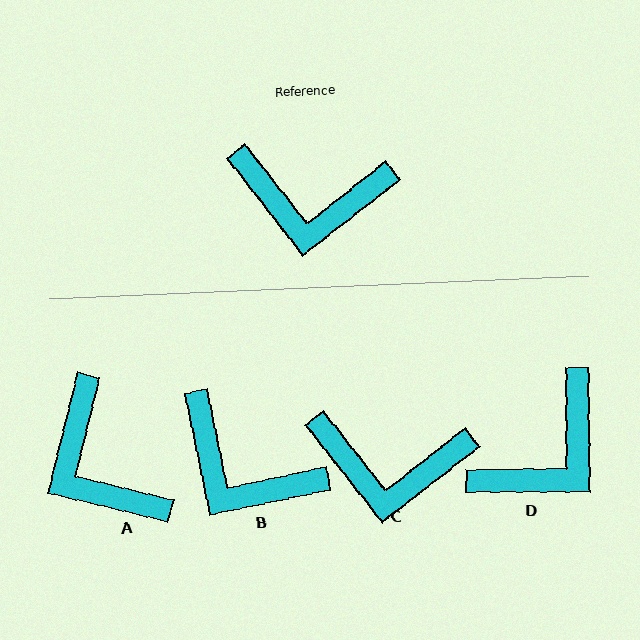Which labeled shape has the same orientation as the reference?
C.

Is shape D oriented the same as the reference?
No, it is off by about 52 degrees.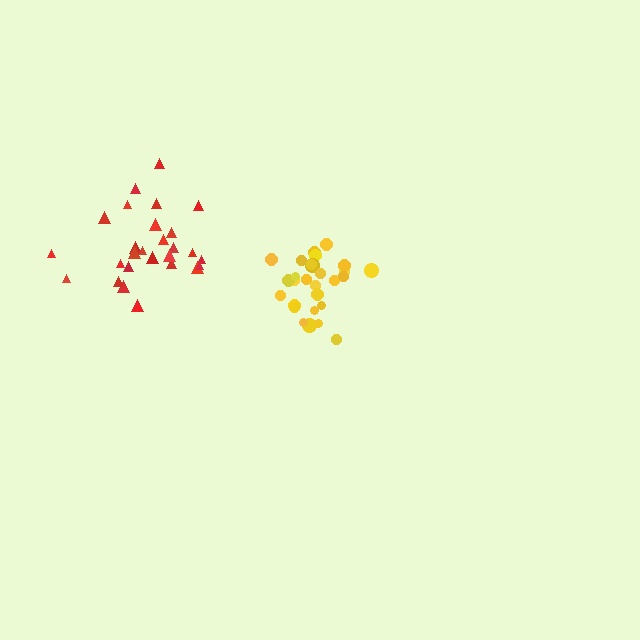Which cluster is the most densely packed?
Yellow.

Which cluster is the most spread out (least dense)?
Red.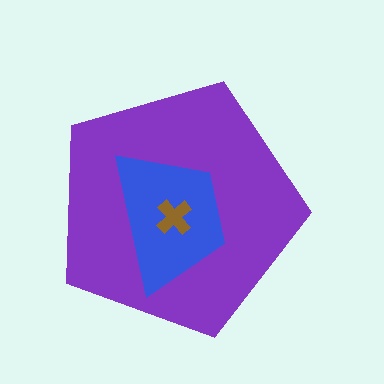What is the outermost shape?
The purple pentagon.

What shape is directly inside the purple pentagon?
The blue trapezoid.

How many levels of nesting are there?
3.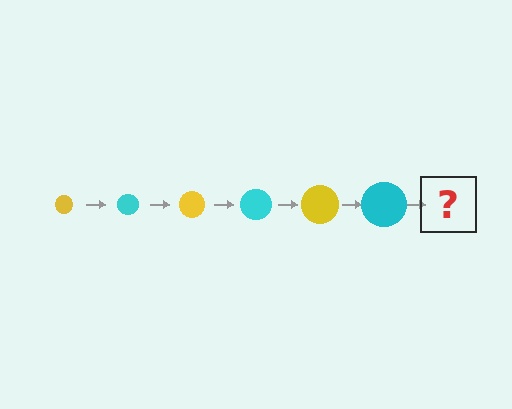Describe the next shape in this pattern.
It should be a yellow circle, larger than the previous one.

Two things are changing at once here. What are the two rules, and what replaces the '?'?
The two rules are that the circle grows larger each step and the color cycles through yellow and cyan. The '?' should be a yellow circle, larger than the previous one.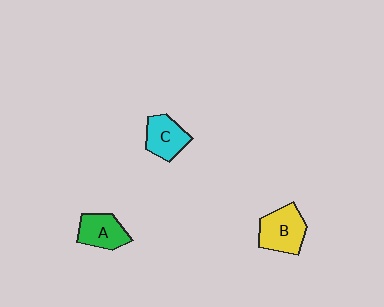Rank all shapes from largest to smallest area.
From largest to smallest: B (yellow), C (cyan), A (green).